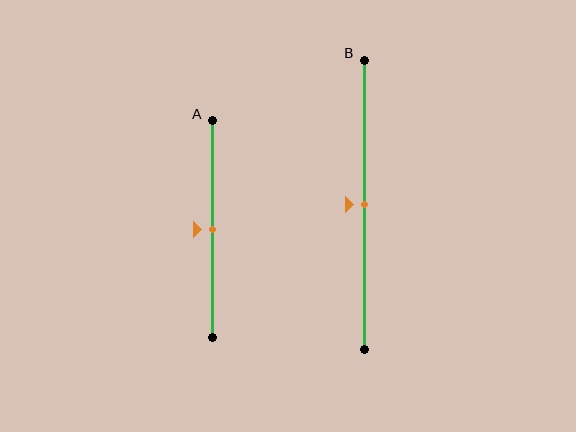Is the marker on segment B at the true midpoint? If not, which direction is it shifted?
Yes, the marker on segment B is at the true midpoint.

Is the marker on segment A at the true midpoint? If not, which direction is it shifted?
Yes, the marker on segment A is at the true midpoint.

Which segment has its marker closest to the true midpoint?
Segment A has its marker closest to the true midpoint.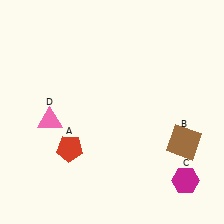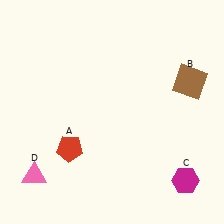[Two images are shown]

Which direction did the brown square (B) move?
The brown square (B) moved up.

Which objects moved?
The objects that moved are: the brown square (B), the pink triangle (D).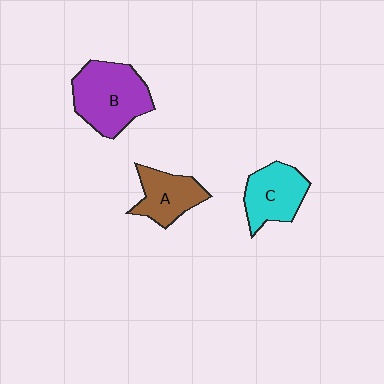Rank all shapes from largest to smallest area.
From largest to smallest: B (purple), C (cyan), A (brown).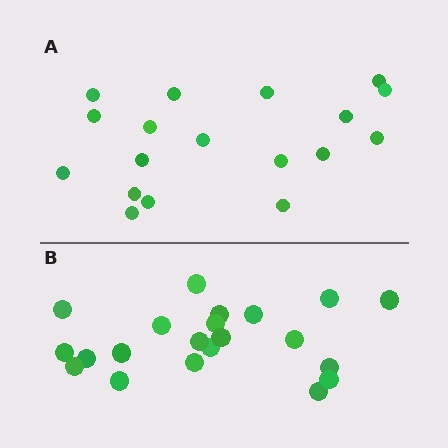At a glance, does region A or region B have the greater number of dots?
Region B (the bottom region) has more dots.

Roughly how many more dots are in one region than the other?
Region B has just a few more — roughly 2 or 3 more dots than region A.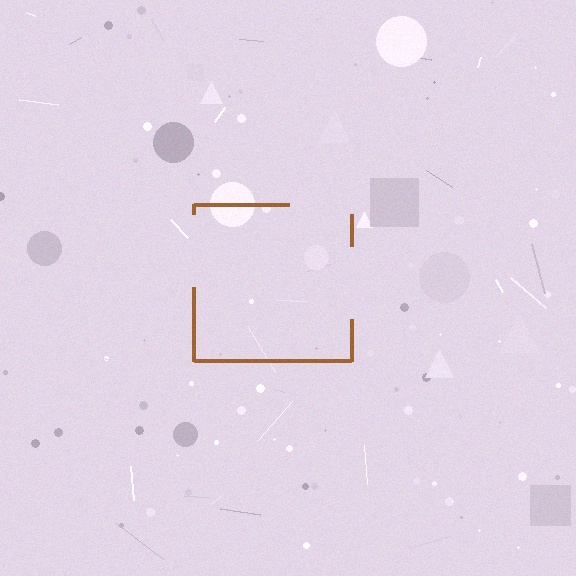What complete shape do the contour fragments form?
The contour fragments form a square.